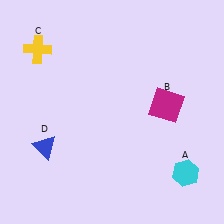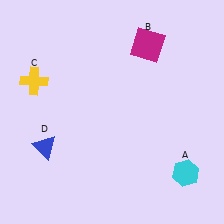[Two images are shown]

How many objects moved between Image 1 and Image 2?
2 objects moved between the two images.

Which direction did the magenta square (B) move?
The magenta square (B) moved up.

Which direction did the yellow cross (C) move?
The yellow cross (C) moved down.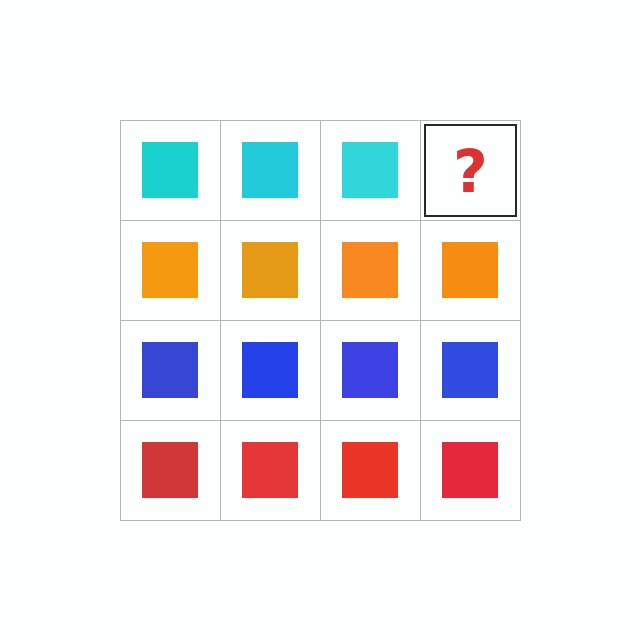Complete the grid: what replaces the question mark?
The question mark should be replaced with a cyan square.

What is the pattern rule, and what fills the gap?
The rule is that each row has a consistent color. The gap should be filled with a cyan square.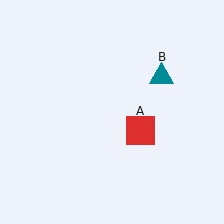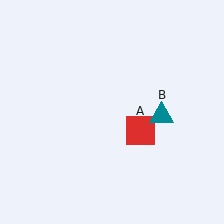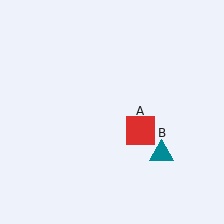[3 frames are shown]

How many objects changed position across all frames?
1 object changed position: teal triangle (object B).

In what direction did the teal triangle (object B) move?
The teal triangle (object B) moved down.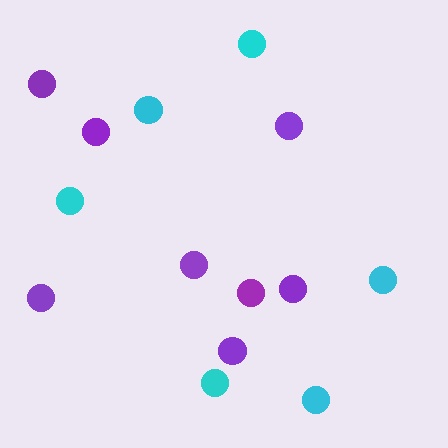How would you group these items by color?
There are 2 groups: one group of purple circles (8) and one group of cyan circles (6).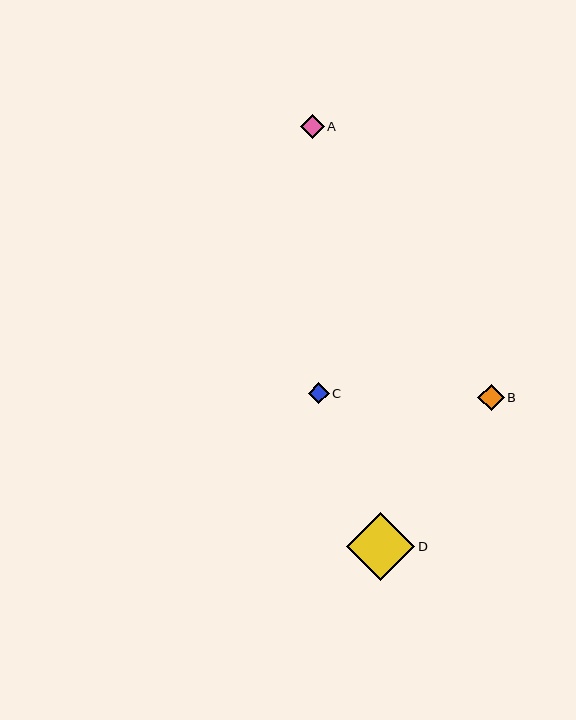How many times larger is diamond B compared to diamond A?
Diamond B is approximately 1.1 times the size of diamond A.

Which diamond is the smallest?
Diamond C is the smallest with a size of approximately 21 pixels.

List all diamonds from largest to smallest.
From largest to smallest: D, B, A, C.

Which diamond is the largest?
Diamond D is the largest with a size of approximately 68 pixels.